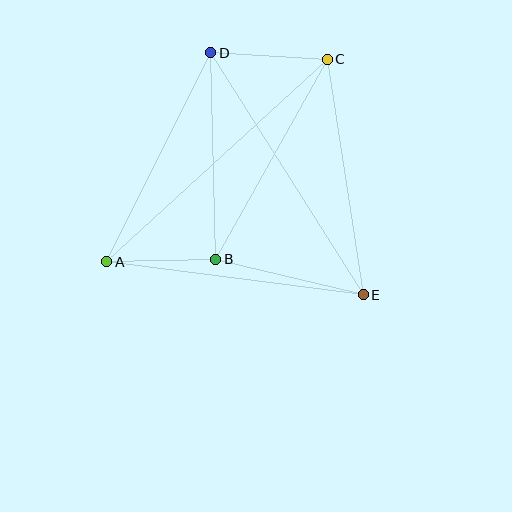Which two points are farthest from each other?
Points A and C are farthest from each other.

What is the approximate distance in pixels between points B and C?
The distance between B and C is approximately 229 pixels.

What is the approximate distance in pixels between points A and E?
The distance between A and E is approximately 259 pixels.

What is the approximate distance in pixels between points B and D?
The distance between B and D is approximately 207 pixels.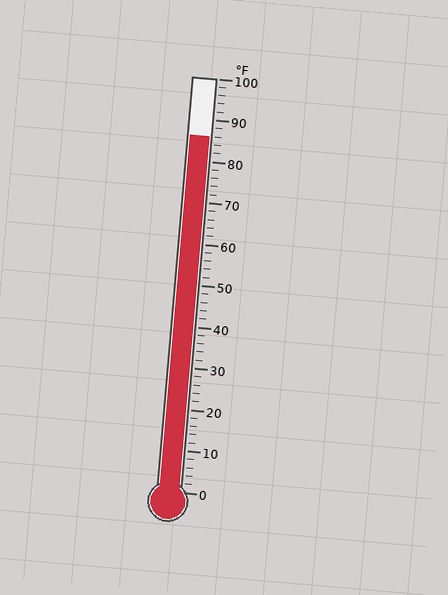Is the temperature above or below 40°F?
The temperature is above 40°F.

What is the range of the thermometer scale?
The thermometer scale ranges from 0°F to 100°F.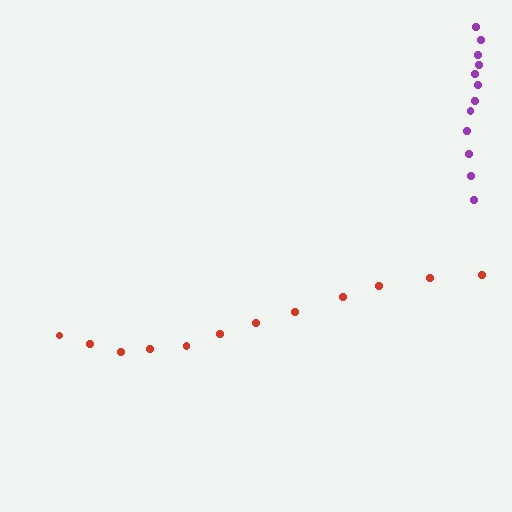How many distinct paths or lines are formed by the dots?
There are 2 distinct paths.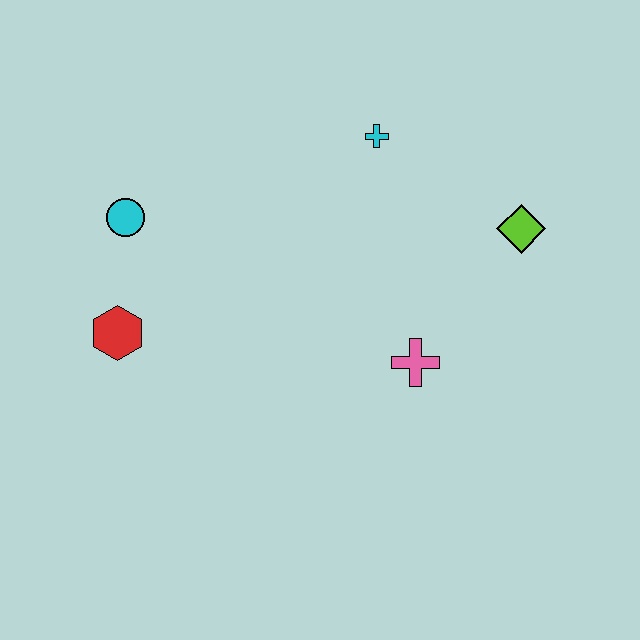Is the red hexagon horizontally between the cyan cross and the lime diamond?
No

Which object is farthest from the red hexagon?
The lime diamond is farthest from the red hexagon.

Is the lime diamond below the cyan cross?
Yes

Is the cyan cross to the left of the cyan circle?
No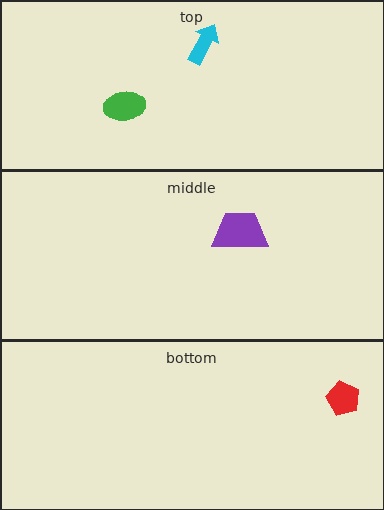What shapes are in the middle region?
The purple trapezoid.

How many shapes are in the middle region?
1.